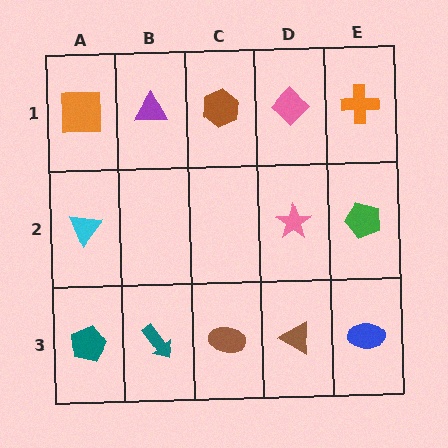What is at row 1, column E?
An orange cross.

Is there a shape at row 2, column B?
No, that cell is empty.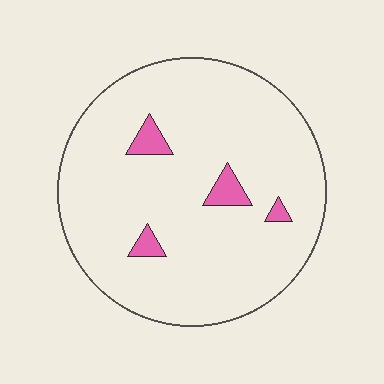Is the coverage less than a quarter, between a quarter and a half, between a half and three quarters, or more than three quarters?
Less than a quarter.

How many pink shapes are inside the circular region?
4.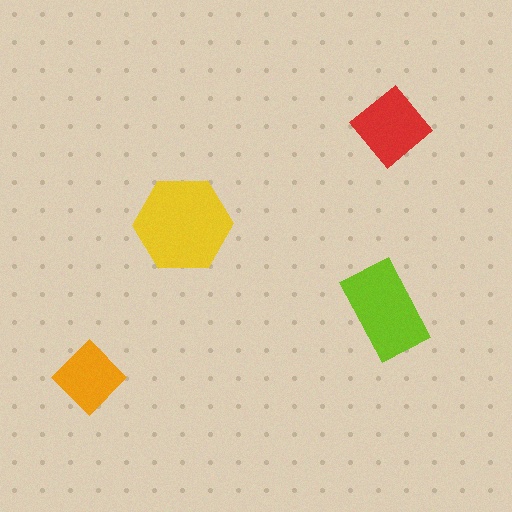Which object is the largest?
The yellow hexagon.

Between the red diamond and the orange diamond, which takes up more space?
The red diamond.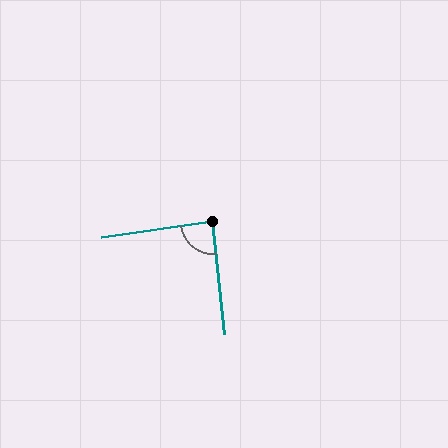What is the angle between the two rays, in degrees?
Approximately 88 degrees.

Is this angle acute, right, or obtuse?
It is approximately a right angle.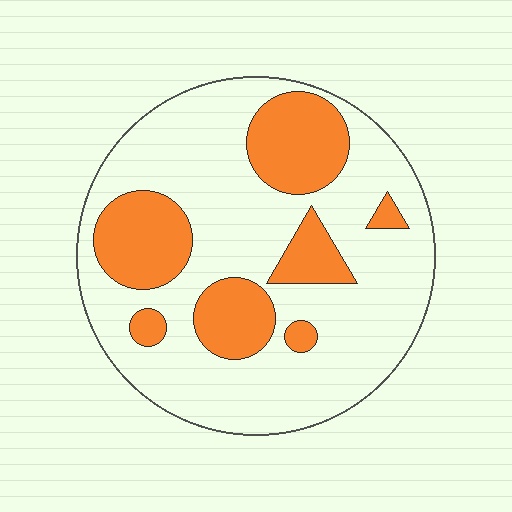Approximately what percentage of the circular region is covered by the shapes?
Approximately 30%.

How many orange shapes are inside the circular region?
7.